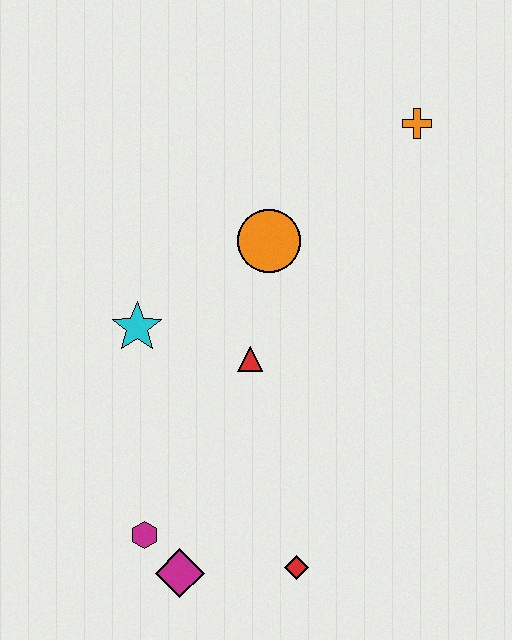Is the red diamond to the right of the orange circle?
Yes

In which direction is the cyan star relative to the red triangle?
The cyan star is to the left of the red triangle.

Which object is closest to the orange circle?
The red triangle is closest to the orange circle.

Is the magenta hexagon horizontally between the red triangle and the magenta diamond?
No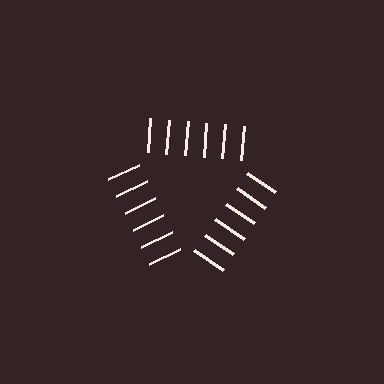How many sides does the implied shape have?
3 sides — the line-ends trace a triangle.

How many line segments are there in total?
18 — 6 along each of the 3 edges.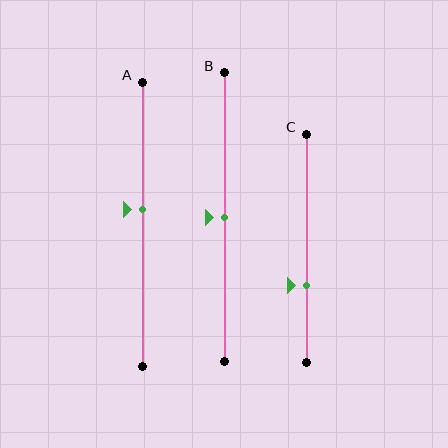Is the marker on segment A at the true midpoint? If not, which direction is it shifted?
No, the marker on segment A is shifted upward by about 5% of the segment length.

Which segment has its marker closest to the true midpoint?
Segment B has its marker closest to the true midpoint.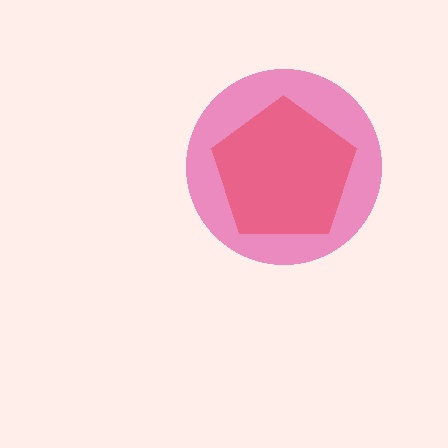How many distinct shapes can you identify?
There are 2 distinct shapes: a pink circle, a red pentagon.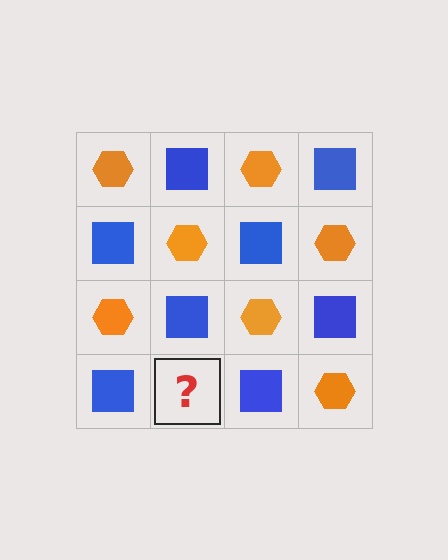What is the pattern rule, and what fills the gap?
The rule is that it alternates orange hexagon and blue square in a checkerboard pattern. The gap should be filled with an orange hexagon.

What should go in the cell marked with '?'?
The missing cell should contain an orange hexagon.